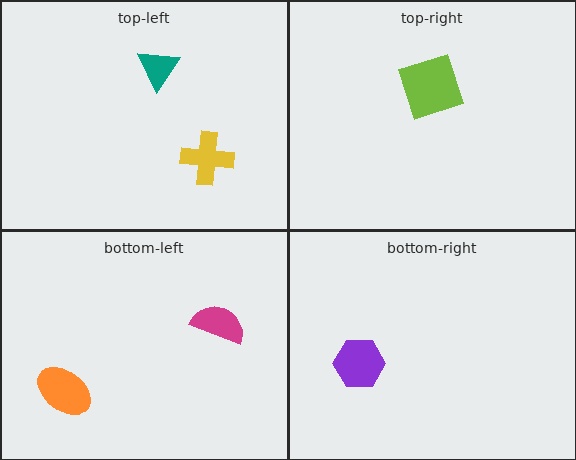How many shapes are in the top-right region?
1.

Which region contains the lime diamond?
The top-right region.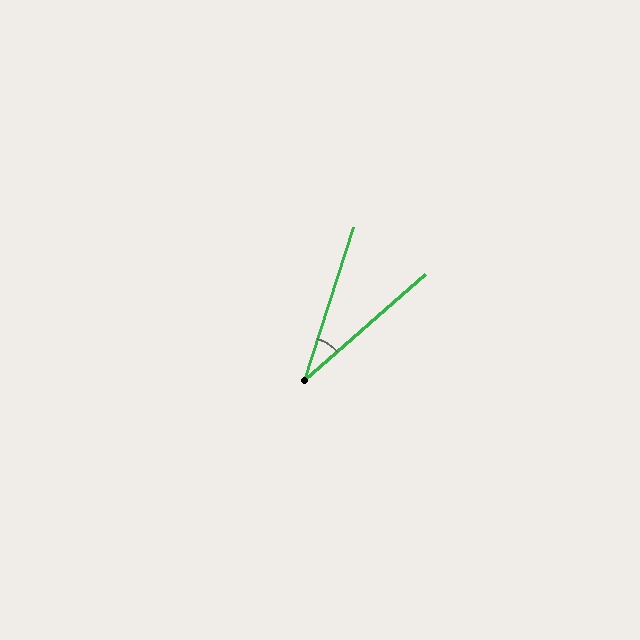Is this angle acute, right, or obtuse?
It is acute.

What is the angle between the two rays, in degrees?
Approximately 31 degrees.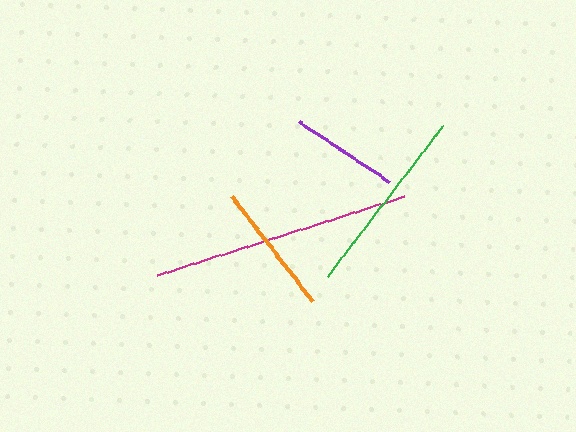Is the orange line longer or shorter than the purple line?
The orange line is longer than the purple line.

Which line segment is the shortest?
The purple line is the shortest at approximately 109 pixels.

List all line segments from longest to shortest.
From longest to shortest: magenta, green, orange, purple.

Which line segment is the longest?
The magenta line is the longest at approximately 259 pixels.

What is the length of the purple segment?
The purple segment is approximately 109 pixels long.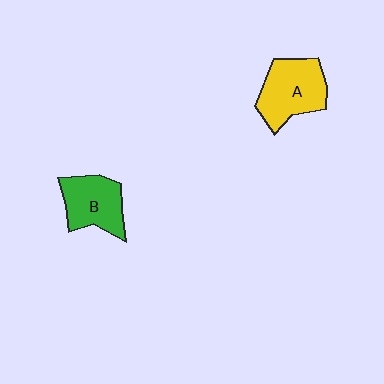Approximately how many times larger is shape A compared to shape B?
Approximately 1.2 times.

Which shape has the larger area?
Shape A (yellow).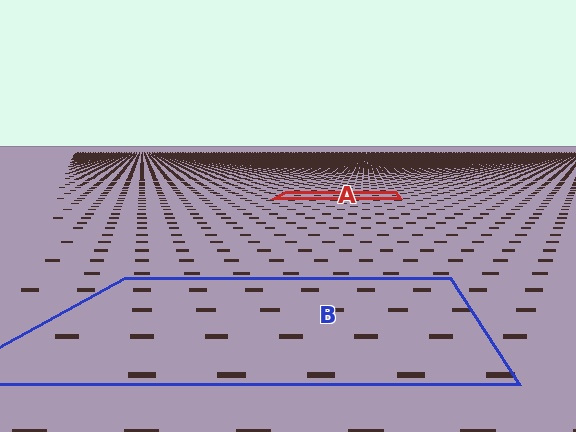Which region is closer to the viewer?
Region B is closer. The texture elements there are larger and more spread out.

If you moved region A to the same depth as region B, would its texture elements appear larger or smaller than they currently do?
They would appear larger. At a closer depth, the same texture elements are projected at a bigger on-screen size.